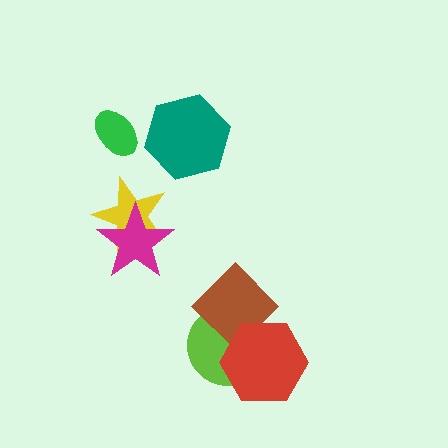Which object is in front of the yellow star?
The magenta star is in front of the yellow star.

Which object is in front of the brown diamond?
The red hexagon is in front of the brown diamond.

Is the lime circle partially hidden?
Yes, it is partially covered by another shape.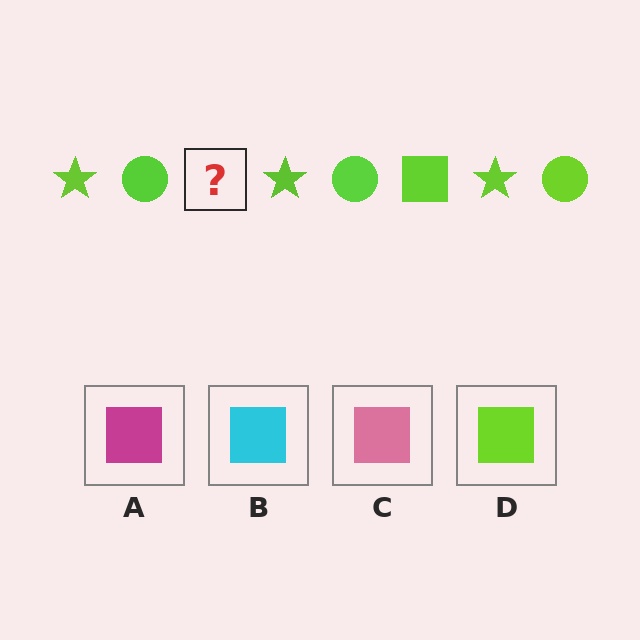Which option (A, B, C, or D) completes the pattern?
D.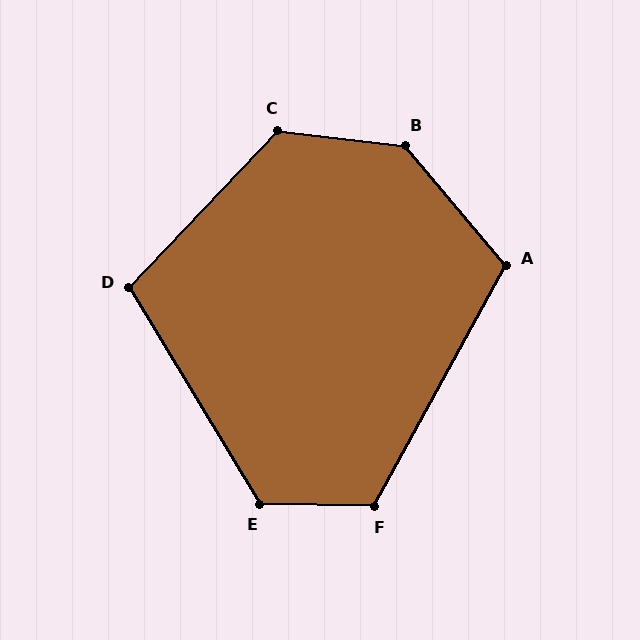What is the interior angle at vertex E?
Approximately 122 degrees (obtuse).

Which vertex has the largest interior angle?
B, at approximately 137 degrees.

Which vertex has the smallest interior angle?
D, at approximately 105 degrees.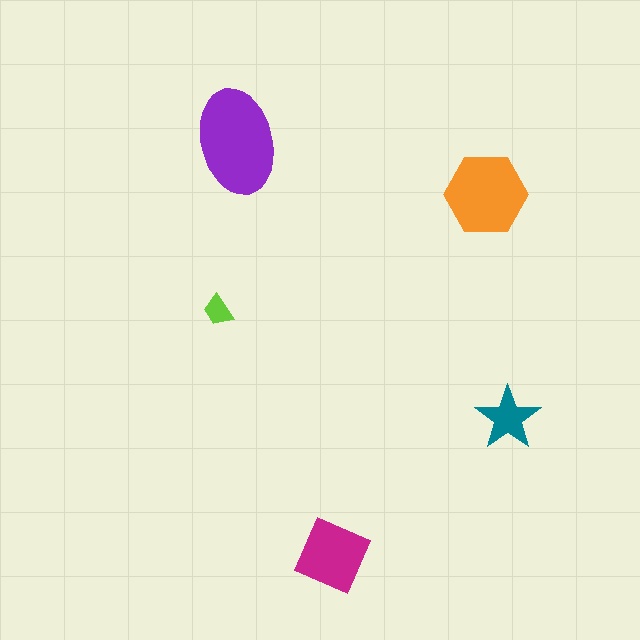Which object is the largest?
The purple ellipse.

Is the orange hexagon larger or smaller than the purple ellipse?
Smaller.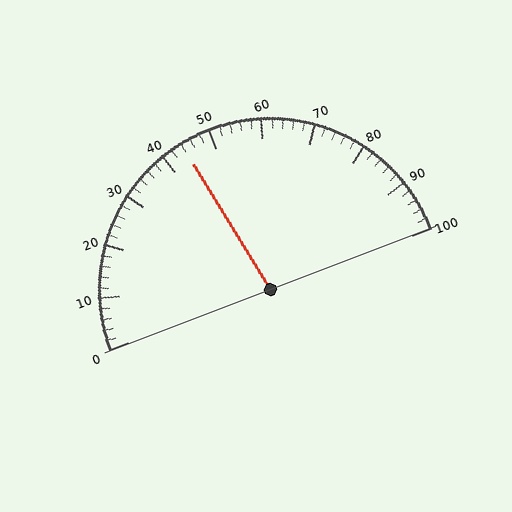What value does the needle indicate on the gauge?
The needle indicates approximately 44.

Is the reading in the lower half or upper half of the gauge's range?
The reading is in the lower half of the range (0 to 100).